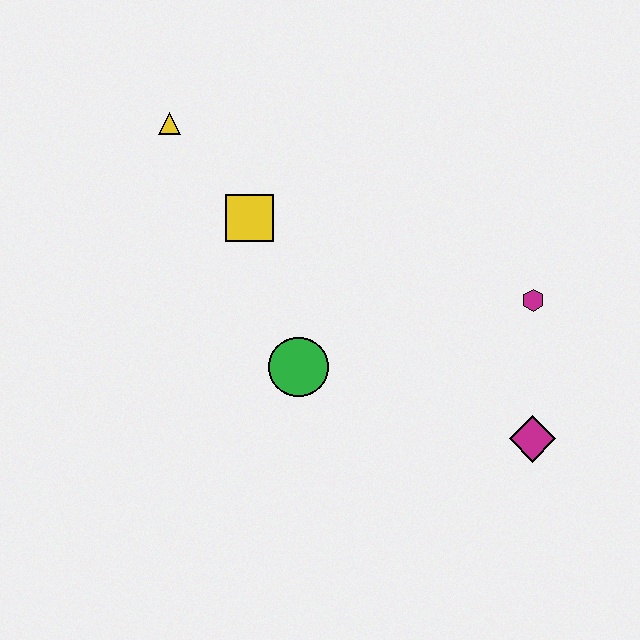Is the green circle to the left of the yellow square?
No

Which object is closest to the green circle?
The yellow square is closest to the green circle.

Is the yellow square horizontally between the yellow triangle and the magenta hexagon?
Yes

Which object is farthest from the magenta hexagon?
The yellow triangle is farthest from the magenta hexagon.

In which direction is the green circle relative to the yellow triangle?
The green circle is below the yellow triangle.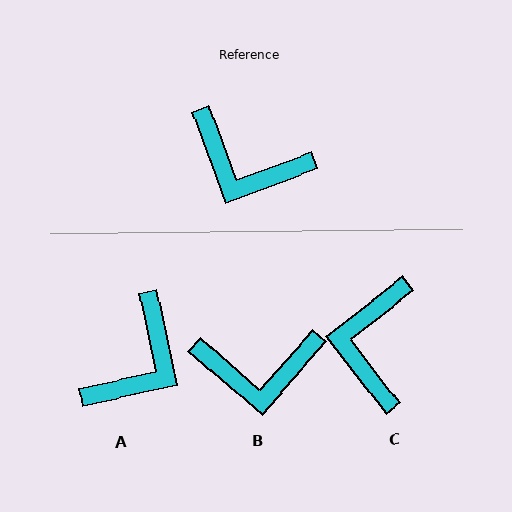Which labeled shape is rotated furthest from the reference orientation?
A, about 82 degrees away.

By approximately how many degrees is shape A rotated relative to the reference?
Approximately 82 degrees counter-clockwise.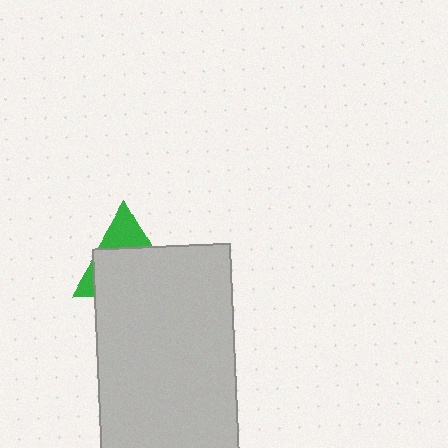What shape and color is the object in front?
The object in front is a light gray rectangle.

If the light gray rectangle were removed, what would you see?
You would see the complete green triangle.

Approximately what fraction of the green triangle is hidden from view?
Roughly 67% of the green triangle is hidden behind the light gray rectangle.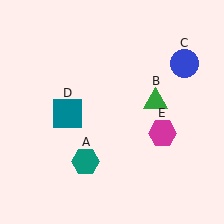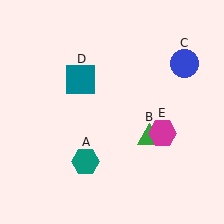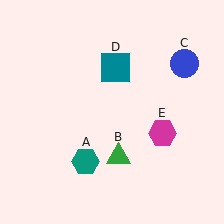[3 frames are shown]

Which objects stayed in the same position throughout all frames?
Teal hexagon (object A) and blue circle (object C) and magenta hexagon (object E) remained stationary.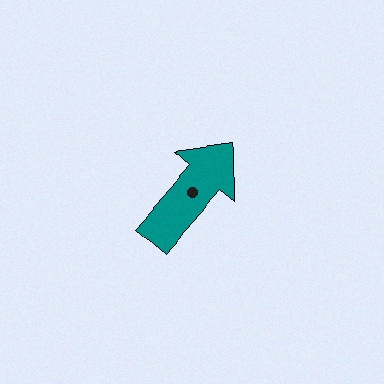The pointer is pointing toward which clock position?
Roughly 1 o'clock.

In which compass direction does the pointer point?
Northeast.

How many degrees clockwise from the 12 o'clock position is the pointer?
Approximately 41 degrees.